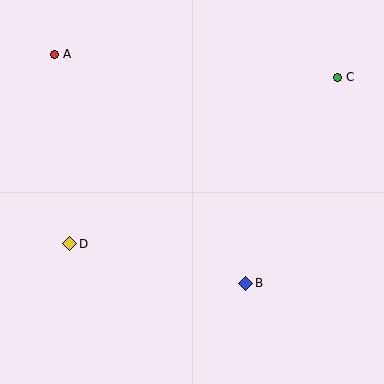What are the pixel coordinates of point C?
Point C is at (337, 77).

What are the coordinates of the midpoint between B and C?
The midpoint between B and C is at (291, 180).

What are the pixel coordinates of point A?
Point A is at (54, 54).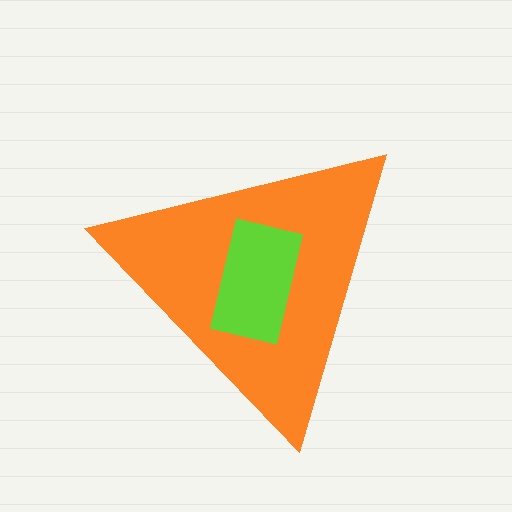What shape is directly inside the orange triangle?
The lime rectangle.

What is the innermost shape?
The lime rectangle.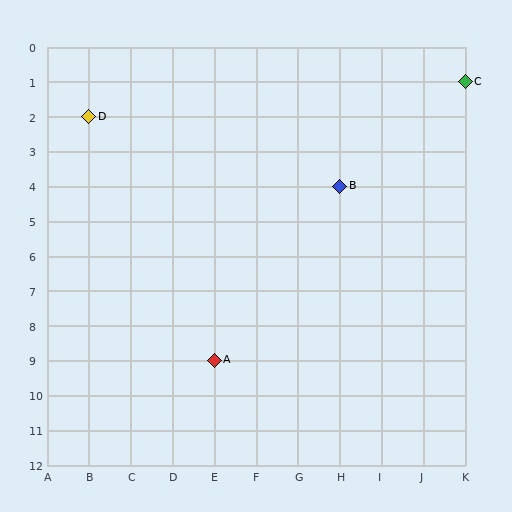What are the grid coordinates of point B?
Point B is at grid coordinates (H, 4).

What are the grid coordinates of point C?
Point C is at grid coordinates (K, 1).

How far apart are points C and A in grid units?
Points C and A are 6 columns and 8 rows apart (about 10.0 grid units diagonally).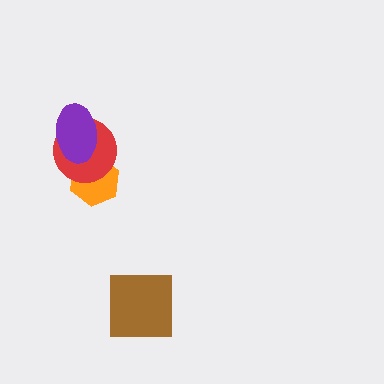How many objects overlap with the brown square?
0 objects overlap with the brown square.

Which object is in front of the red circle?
The purple ellipse is in front of the red circle.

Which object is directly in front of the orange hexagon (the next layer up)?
The red circle is directly in front of the orange hexagon.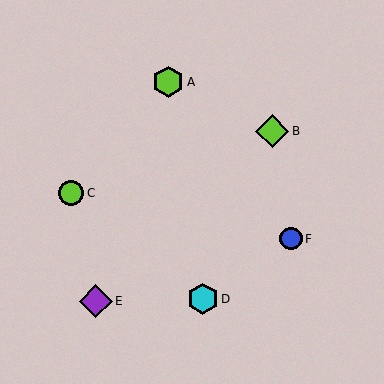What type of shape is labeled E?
Shape E is a purple diamond.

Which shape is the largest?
The lime diamond (labeled B) is the largest.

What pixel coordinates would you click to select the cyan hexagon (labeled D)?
Click at (203, 299) to select the cyan hexagon D.